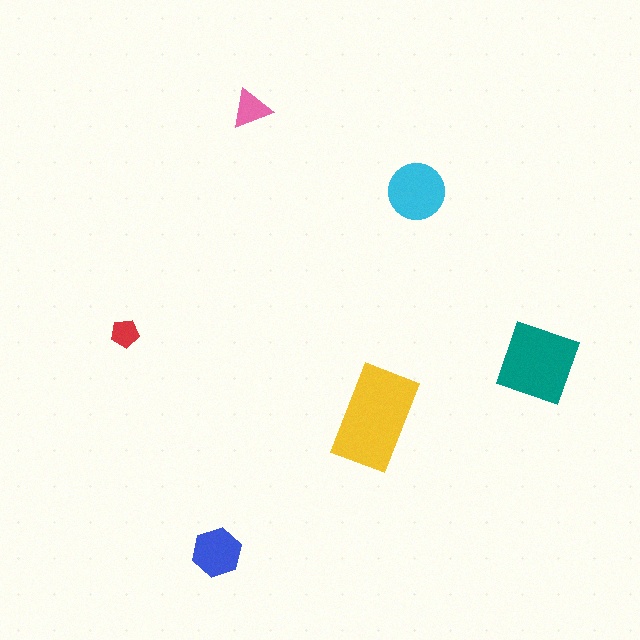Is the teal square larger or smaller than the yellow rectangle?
Smaller.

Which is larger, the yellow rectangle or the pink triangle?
The yellow rectangle.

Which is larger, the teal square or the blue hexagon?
The teal square.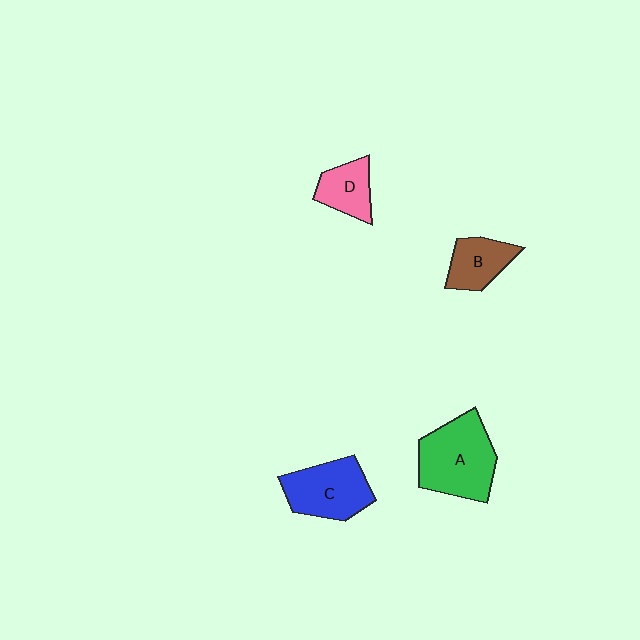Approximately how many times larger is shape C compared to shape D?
Approximately 1.6 times.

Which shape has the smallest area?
Shape D (pink).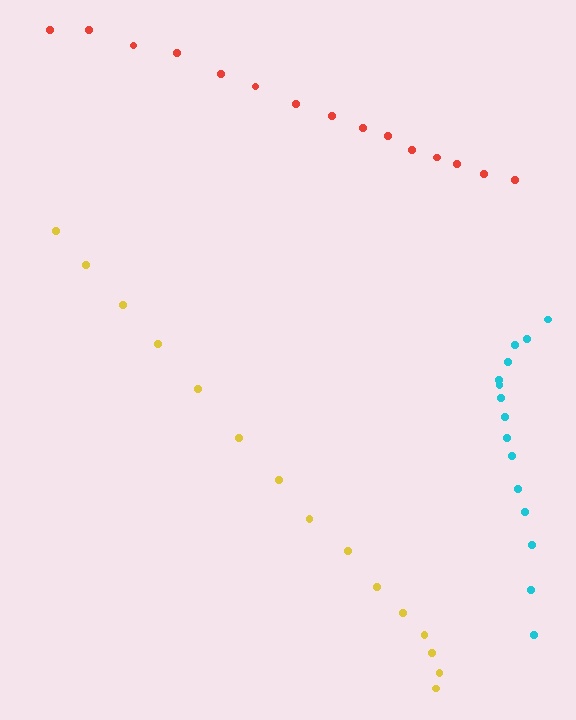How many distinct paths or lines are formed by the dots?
There are 3 distinct paths.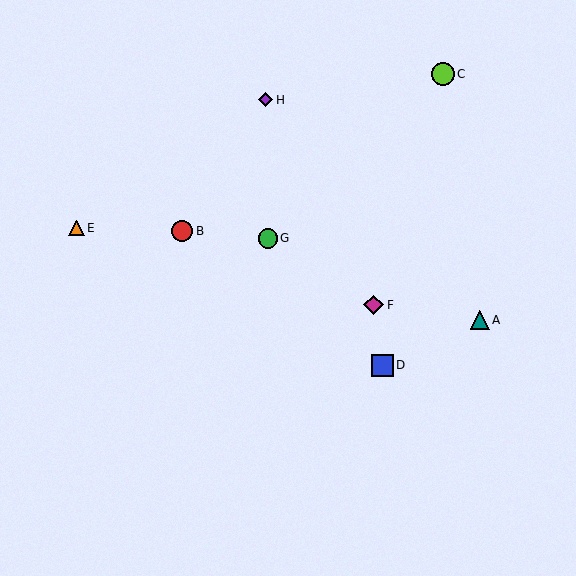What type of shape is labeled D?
Shape D is a blue square.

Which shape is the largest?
The lime circle (labeled C) is the largest.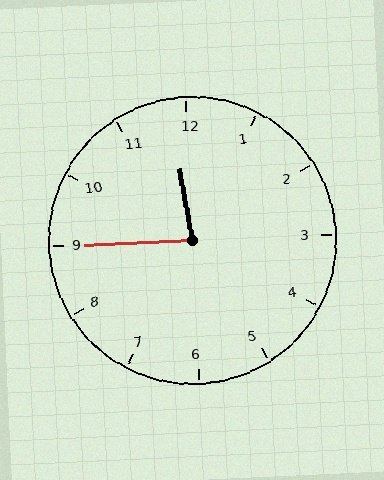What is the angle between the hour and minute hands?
Approximately 82 degrees.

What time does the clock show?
11:45.